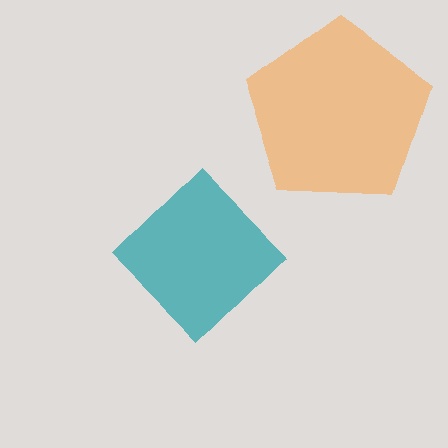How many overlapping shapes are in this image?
There are 2 overlapping shapes in the image.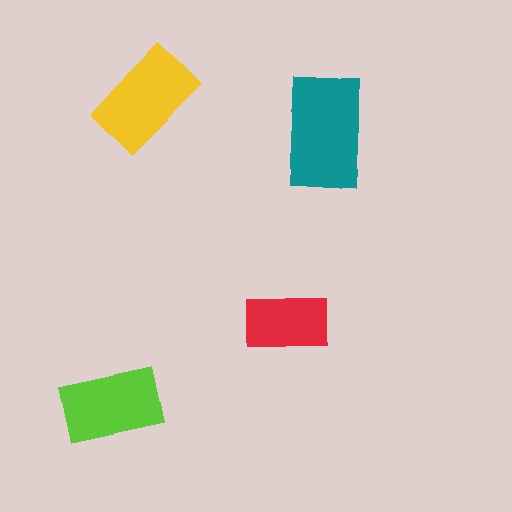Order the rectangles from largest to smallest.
the teal one, the yellow one, the lime one, the red one.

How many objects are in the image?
There are 4 objects in the image.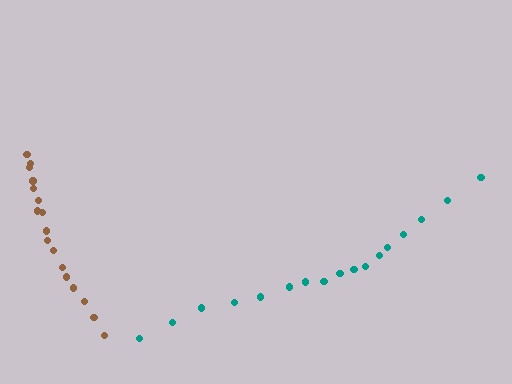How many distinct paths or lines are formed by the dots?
There are 2 distinct paths.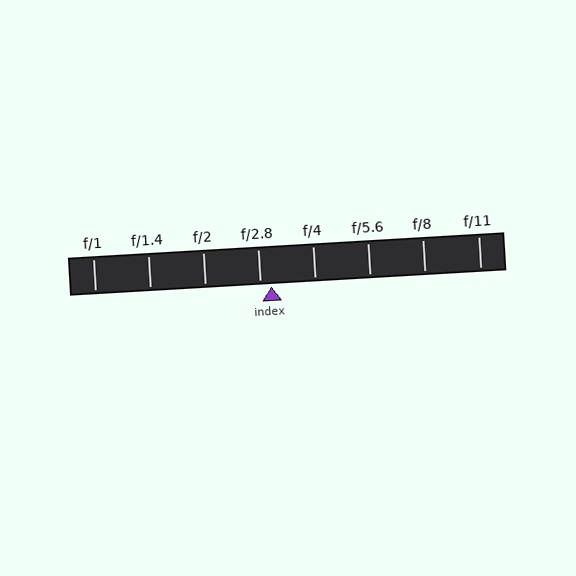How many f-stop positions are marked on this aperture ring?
There are 8 f-stop positions marked.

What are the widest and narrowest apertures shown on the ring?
The widest aperture shown is f/1 and the narrowest is f/11.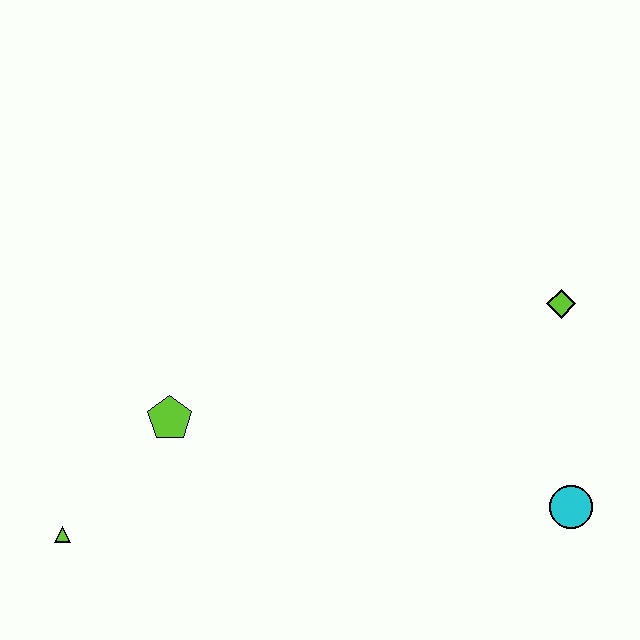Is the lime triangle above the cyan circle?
No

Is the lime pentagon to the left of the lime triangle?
No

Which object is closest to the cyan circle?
The lime diamond is closest to the cyan circle.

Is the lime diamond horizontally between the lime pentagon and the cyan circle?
Yes